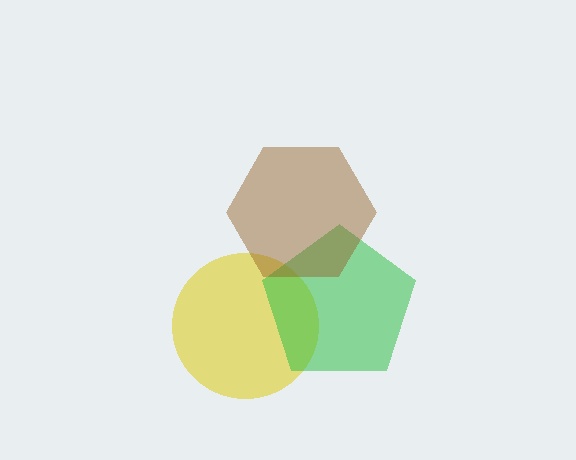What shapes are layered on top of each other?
The layered shapes are: a yellow circle, a green pentagon, a brown hexagon.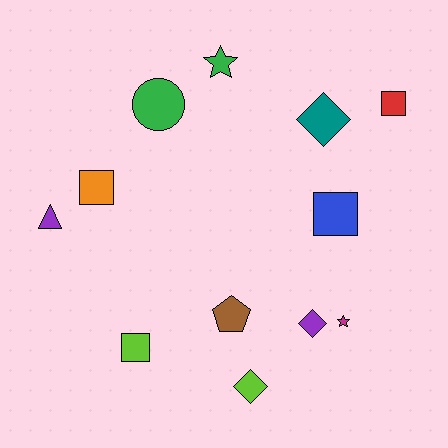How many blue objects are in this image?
There is 1 blue object.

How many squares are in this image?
There are 4 squares.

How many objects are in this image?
There are 12 objects.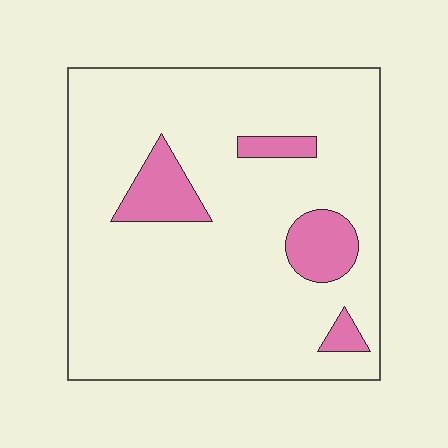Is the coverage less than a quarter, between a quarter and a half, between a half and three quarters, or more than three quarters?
Less than a quarter.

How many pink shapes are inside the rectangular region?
4.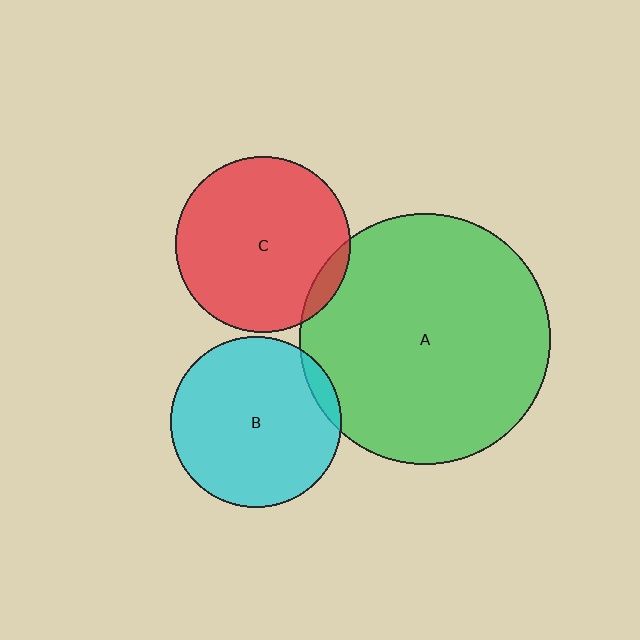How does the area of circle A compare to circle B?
Approximately 2.2 times.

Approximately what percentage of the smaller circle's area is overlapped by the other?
Approximately 5%.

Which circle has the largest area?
Circle A (green).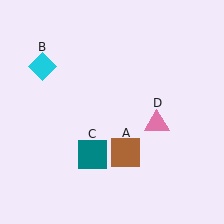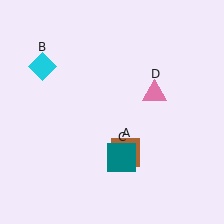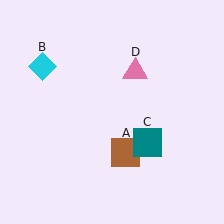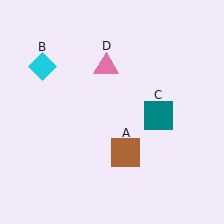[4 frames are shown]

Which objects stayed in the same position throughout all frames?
Brown square (object A) and cyan diamond (object B) remained stationary.